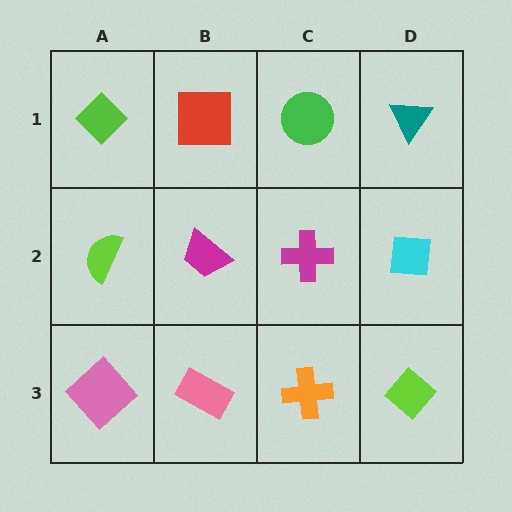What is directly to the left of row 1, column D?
A green circle.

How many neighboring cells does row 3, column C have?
3.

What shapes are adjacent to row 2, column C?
A green circle (row 1, column C), an orange cross (row 3, column C), a magenta trapezoid (row 2, column B), a cyan square (row 2, column D).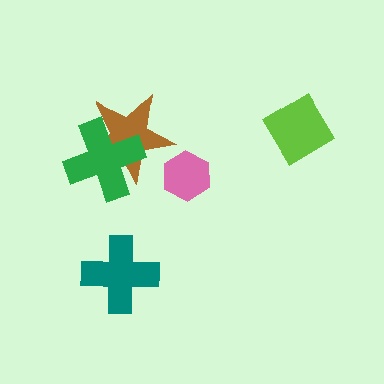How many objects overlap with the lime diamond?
0 objects overlap with the lime diamond.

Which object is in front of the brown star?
The green cross is in front of the brown star.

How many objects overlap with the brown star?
1 object overlaps with the brown star.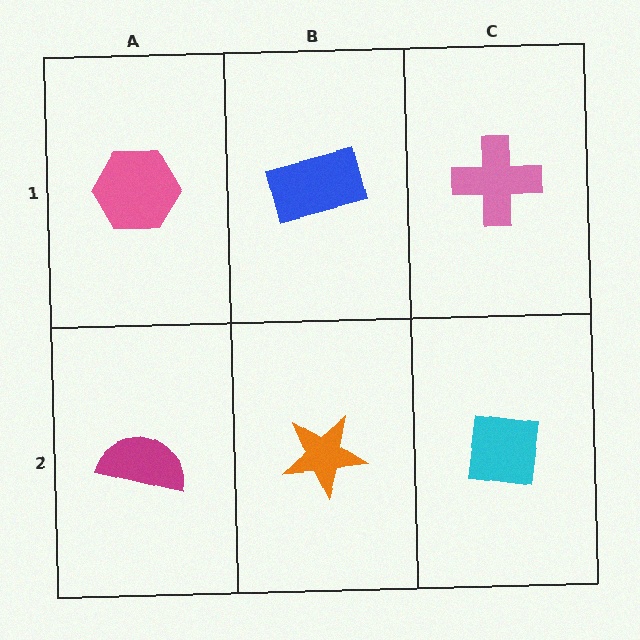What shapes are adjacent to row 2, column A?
A pink hexagon (row 1, column A), an orange star (row 2, column B).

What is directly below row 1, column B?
An orange star.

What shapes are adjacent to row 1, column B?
An orange star (row 2, column B), a pink hexagon (row 1, column A), a pink cross (row 1, column C).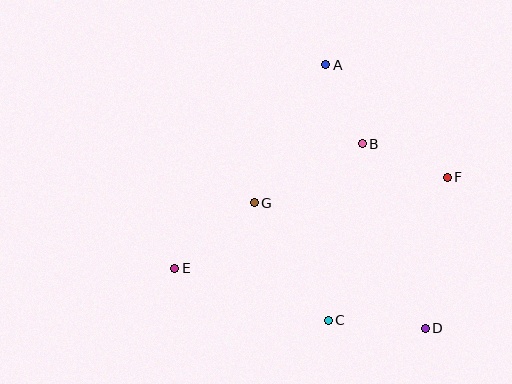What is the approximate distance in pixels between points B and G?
The distance between B and G is approximately 123 pixels.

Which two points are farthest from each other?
Points E and F are farthest from each other.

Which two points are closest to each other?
Points A and B are closest to each other.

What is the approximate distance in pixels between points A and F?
The distance between A and F is approximately 165 pixels.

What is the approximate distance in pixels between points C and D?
The distance between C and D is approximately 97 pixels.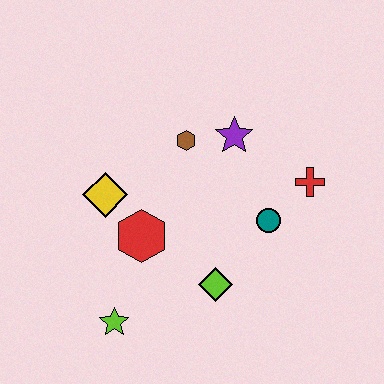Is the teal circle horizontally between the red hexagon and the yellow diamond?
No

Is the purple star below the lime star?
No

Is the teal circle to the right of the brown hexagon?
Yes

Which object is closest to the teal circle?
The red cross is closest to the teal circle.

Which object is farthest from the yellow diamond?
The red cross is farthest from the yellow diamond.